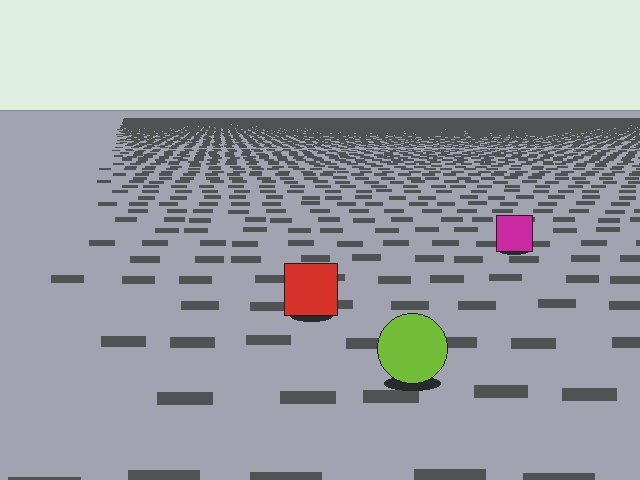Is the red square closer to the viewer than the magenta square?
Yes. The red square is closer — you can tell from the texture gradient: the ground texture is coarser near it.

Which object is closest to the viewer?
The lime circle is closest. The texture marks near it are larger and more spread out.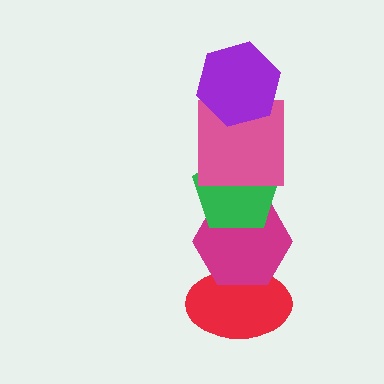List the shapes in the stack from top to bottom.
From top to bottom: the purple hexagon, the pink square, the green pentagon, the magenta hexagon, the red ellipse.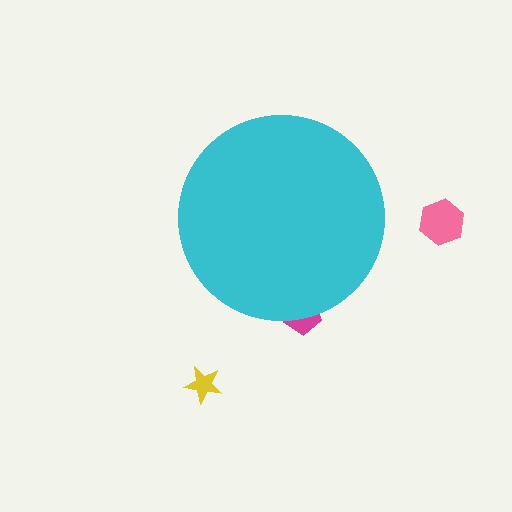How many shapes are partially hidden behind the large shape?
1 shape is partially hidden.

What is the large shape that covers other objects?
A cyan circle.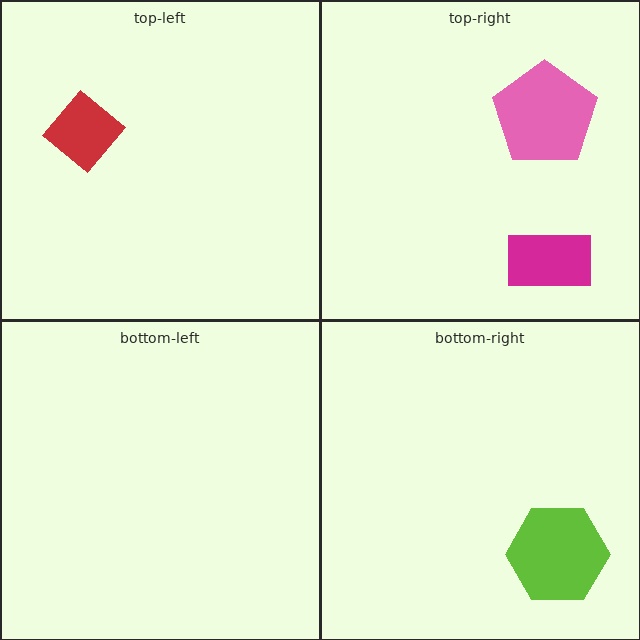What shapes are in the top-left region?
The red diamond.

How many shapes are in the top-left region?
1.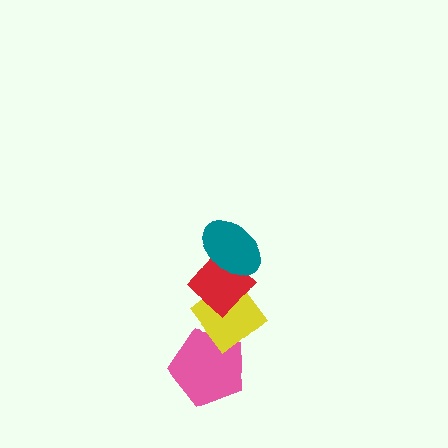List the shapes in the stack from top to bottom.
From top to bottom: the teal ellipse, the red diamond, the yellow diamond, the pink pentagon.